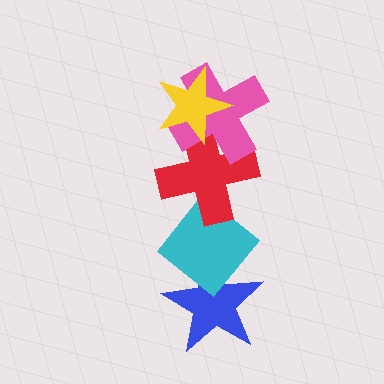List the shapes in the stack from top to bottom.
From top to bottom: the yellow star, the pink cross, the red cross, the cyan diamond, the blue star.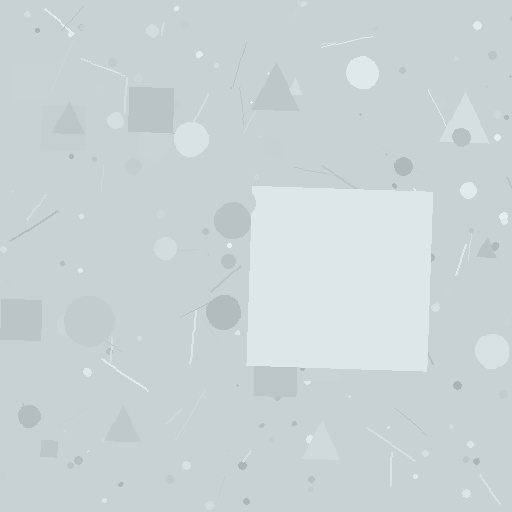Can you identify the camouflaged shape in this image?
The camouflaged shape is a square.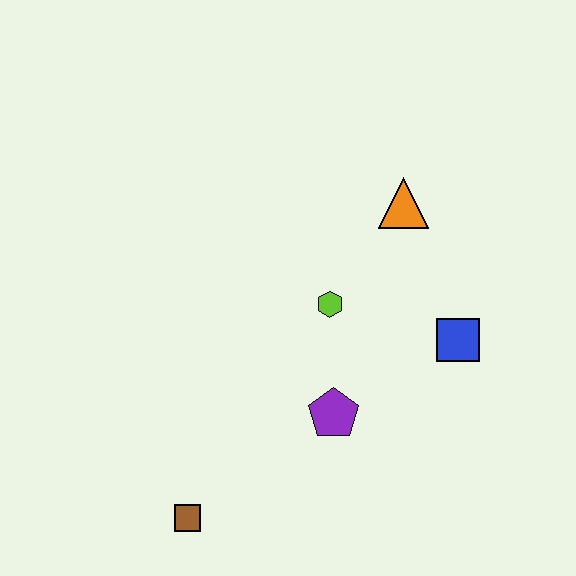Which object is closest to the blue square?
The lime hexagon is closest to the blue square.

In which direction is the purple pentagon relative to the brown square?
The purple pentagon is to the right of the brown square.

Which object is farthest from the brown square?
The orange triangle is farthest from the brown square.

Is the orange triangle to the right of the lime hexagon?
Yes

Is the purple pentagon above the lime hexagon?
No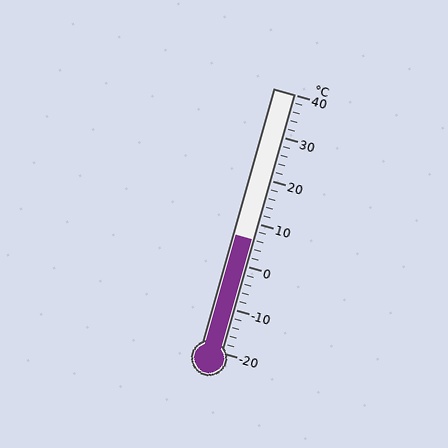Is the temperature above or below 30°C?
The temperature is below 30°C.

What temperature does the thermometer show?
The thermometer shows approximately 6°C.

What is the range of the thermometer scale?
The thermometer scale ranges from -20°C to 40°C.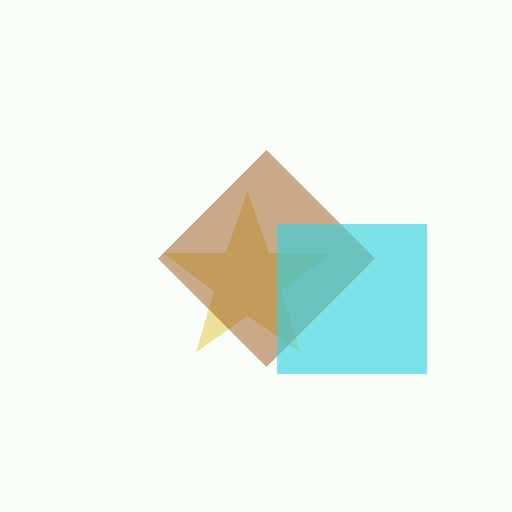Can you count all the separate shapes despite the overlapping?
Yes, there are 3 separate shapes.